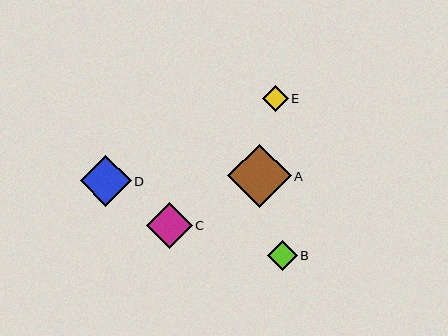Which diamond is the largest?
Diamond A is the largest with a size of approximately 64 pixels.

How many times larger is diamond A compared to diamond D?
Diamond A is approximately 1.2 times the size of diamond D.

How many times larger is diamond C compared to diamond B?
Diamond C is approximately 1.5 times the size of diamond B.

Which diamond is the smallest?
Diamond E is the smallest with a size of approximately 26 pixels.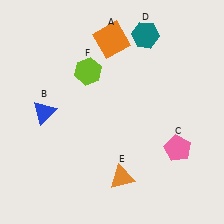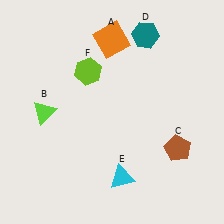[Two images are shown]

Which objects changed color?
B changed from blue to lime. C changed from pink to brown. E changed from orange to cyan.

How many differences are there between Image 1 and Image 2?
There are 3 differences between the two images.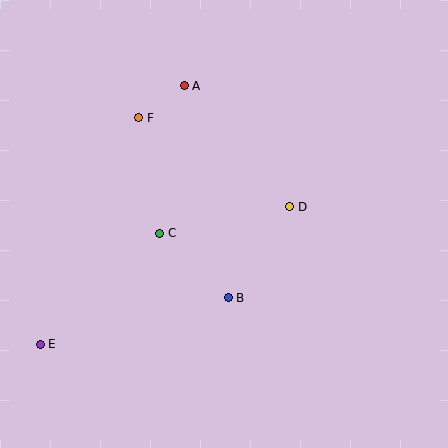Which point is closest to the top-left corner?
Point F is closest to the top-left corner.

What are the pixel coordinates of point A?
Point A is at (184, 86).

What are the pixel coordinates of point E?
Point E is at (40, 344).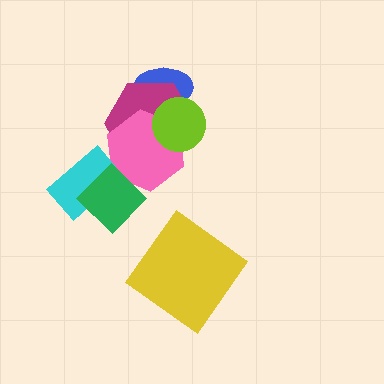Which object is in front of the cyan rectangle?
The green diamond is in front of the cyan rectangle.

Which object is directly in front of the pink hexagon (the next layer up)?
The green diamond is directly in front of the pink hexagon.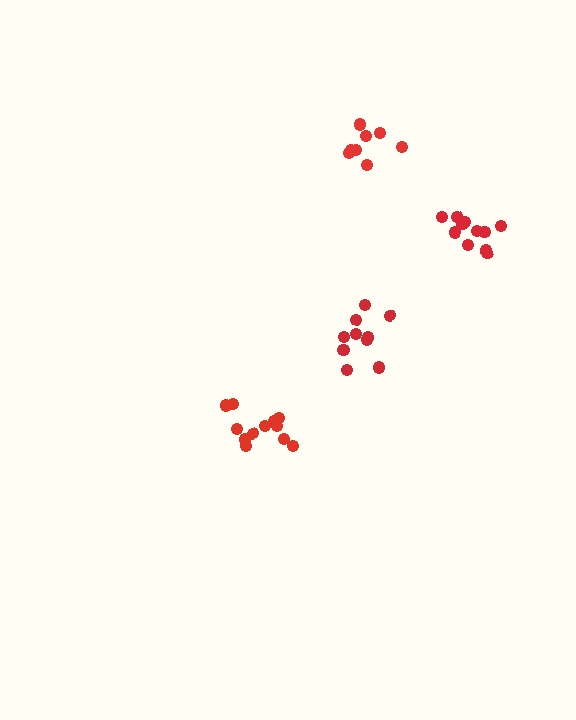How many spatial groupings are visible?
There are 4 spatial groupings.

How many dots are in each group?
Group 1: 12 dots, Group 2: 8 dots, Group 3: 10 dots, Group 4: 12 dots (42 total).